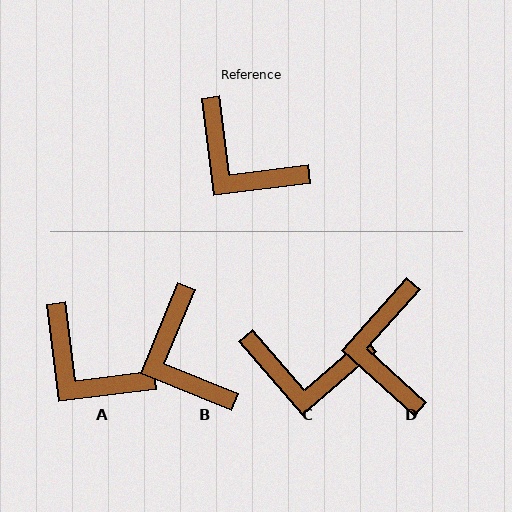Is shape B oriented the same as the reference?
No, it is off by about 30 degrees.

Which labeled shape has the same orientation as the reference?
A.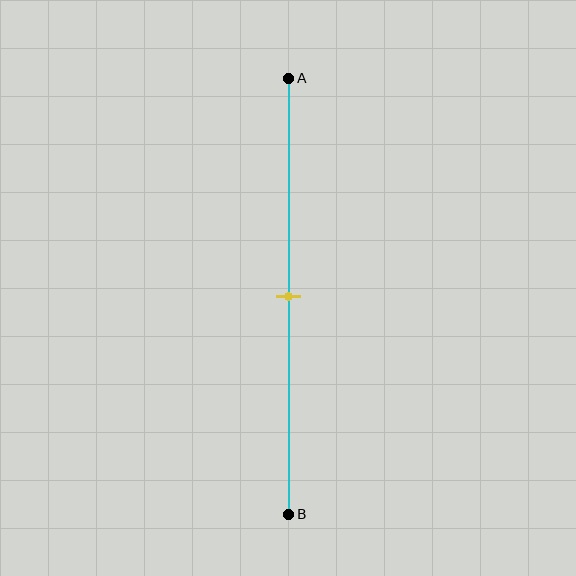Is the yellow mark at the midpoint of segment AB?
Yes, the mark is approximately at the midpoint.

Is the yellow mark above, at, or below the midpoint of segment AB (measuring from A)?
The yellow mark is approximately at the midpoint of segment AB.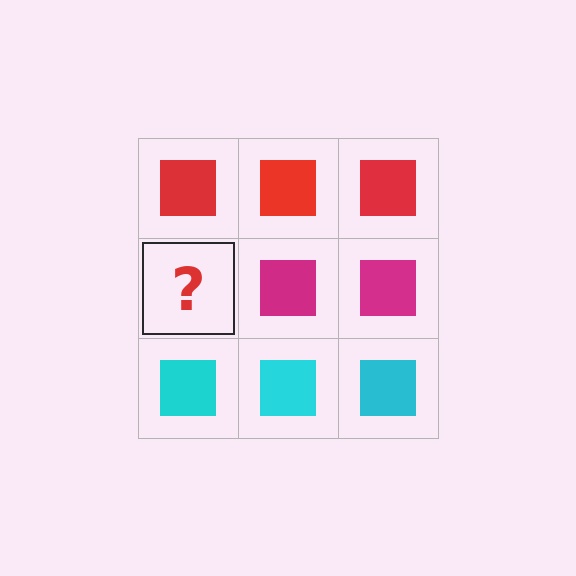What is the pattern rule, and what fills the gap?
The rule is that each row has a consistent color. The gap should be filled with a magenta square.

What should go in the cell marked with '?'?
The missing cell should contain a magenta square.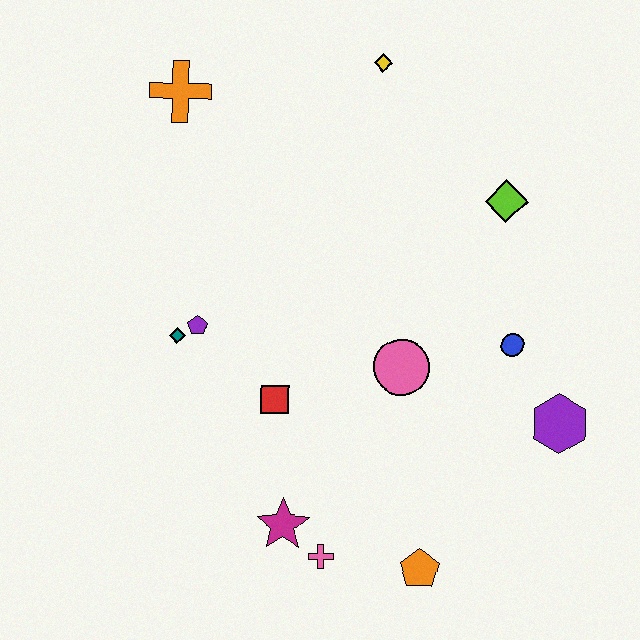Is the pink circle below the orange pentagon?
No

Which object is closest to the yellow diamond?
The lime diamond is closest to the yellow diamond.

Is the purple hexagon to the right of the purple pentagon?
Yes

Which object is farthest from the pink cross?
The yellow diamond is farthest from the pink cross.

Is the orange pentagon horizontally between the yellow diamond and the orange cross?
No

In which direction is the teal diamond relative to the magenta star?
The teal diamond is above the magenta star.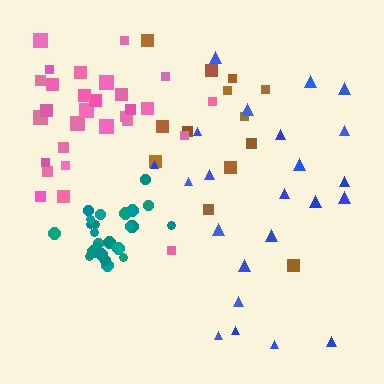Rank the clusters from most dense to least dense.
teal, pink, blue, brown.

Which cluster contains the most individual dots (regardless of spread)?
Pink (30).